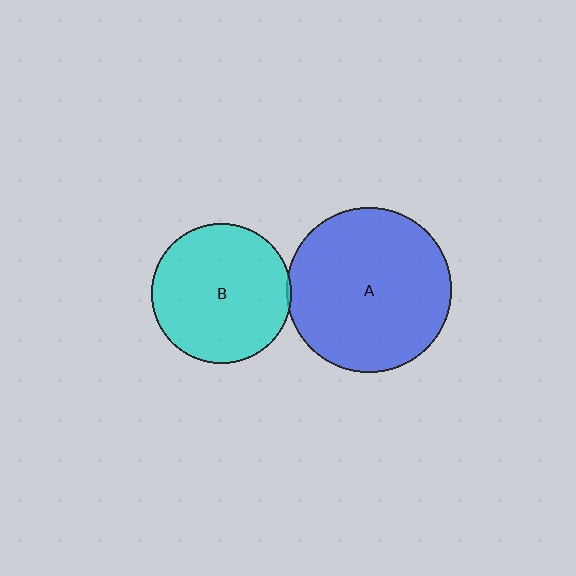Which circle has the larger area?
Circle A (blue).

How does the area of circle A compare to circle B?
Approximately 1.4 times.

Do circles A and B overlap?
Yes.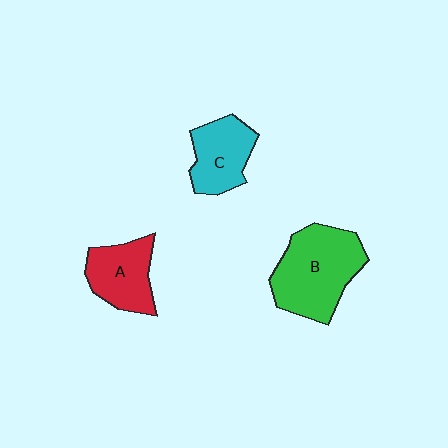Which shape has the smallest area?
Shape C (cyan).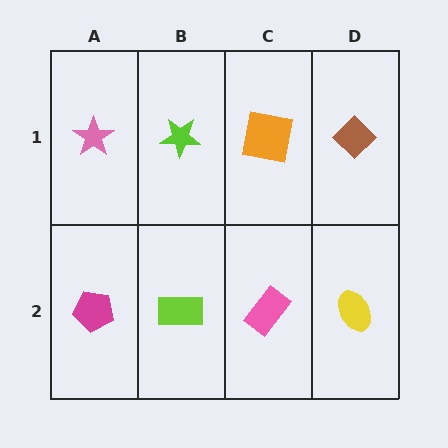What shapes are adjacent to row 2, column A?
A pink star (row 1, column A), a lime rectangle (row 2, column B).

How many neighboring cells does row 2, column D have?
2.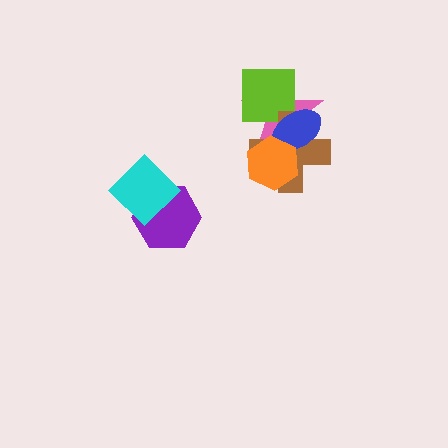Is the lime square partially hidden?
Yes, it is partially covered by another shape.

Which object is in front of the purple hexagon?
The cyan diamond is in front of the purple hexagon.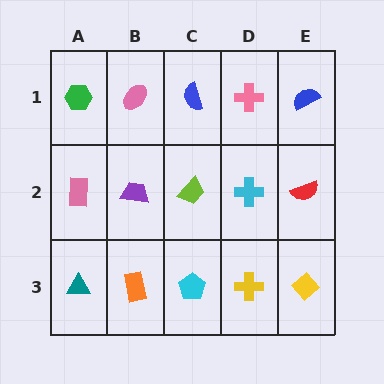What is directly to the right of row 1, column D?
A blue semicircle.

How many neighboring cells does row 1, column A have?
2.